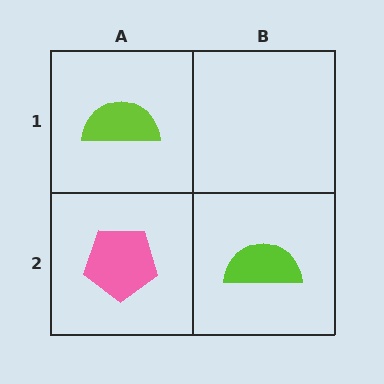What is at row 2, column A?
A pink pentagon.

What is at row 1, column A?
A lime semicircle.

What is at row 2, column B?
A lime semicircle.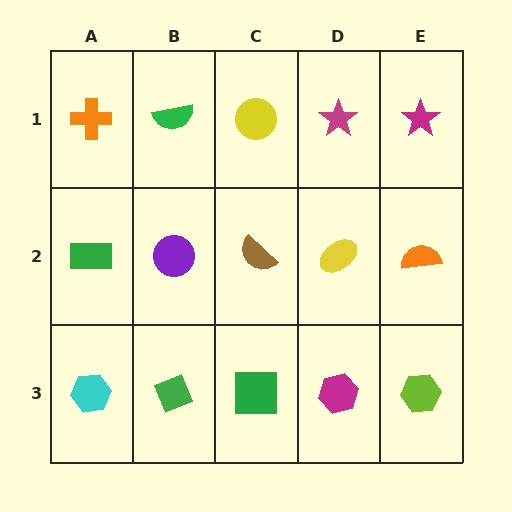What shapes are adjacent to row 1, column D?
A yellow ellipse (row 2, column D), a yellow circle (row 1, column C), a magenta star (row 1, column E).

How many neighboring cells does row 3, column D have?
3.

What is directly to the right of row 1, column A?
A green semicircle.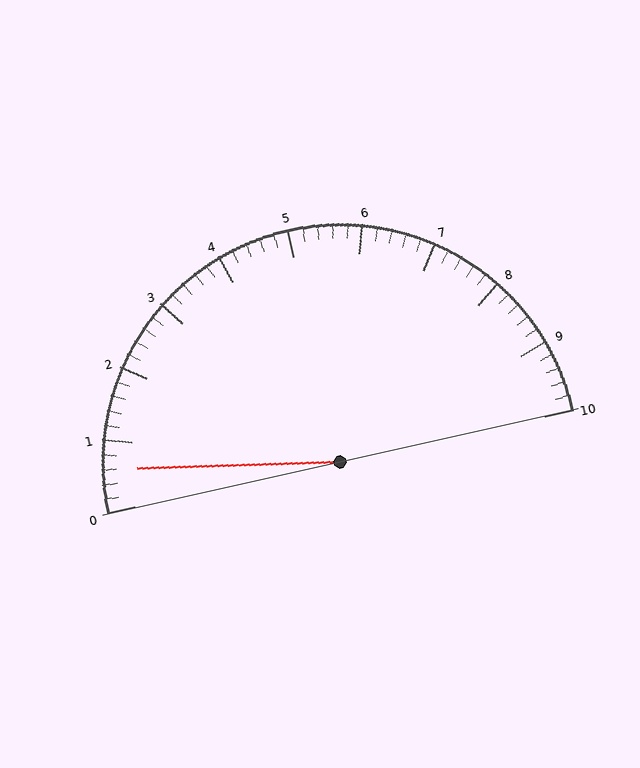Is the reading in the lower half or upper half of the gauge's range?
The reading is in the lower half of the range (0 to 10).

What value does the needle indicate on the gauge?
The needle indicates approximately 0.6.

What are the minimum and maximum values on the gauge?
The gauge ranges from 0 to 10.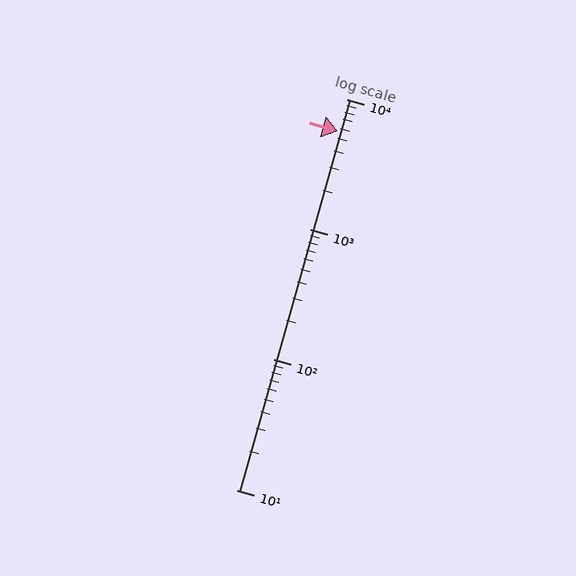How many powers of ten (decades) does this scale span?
The scale spans 3 decades, from 10 to 10000.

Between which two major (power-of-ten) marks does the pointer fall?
The pointer is between 1000 and 10000.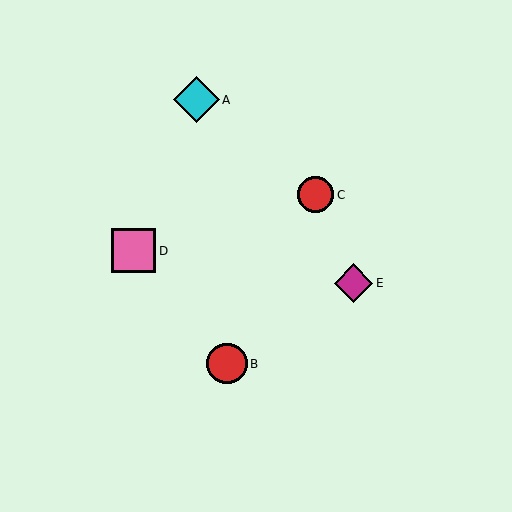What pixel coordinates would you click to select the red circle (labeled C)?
Click at (316, 195) to select the red circle C.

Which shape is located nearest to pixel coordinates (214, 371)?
The red circle (labeled B) at (227, 364) is nearest to that location.